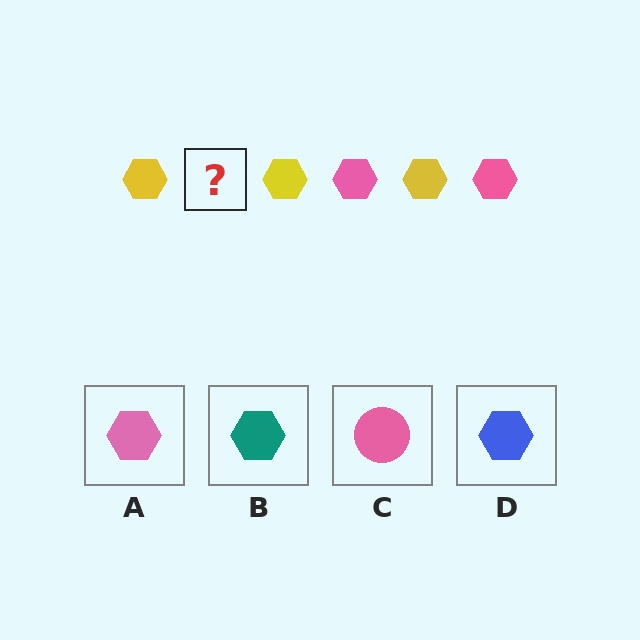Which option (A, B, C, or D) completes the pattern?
A.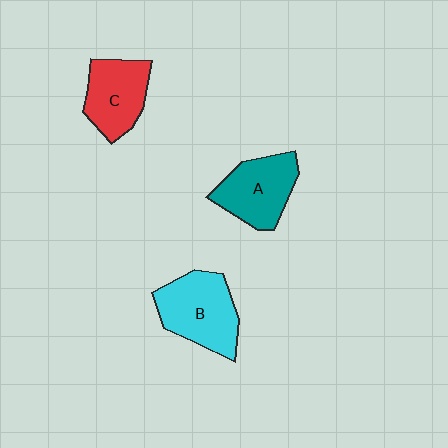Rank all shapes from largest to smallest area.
From largest to smallest: B (cyan), A (teal), C (red).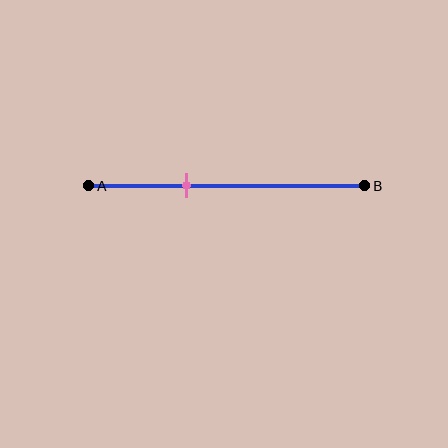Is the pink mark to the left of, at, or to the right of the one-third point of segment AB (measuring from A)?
The pink mark is approximately at the one-third point of segment AB.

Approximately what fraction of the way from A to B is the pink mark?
The pink mark is approximately 35% of the way from A to B.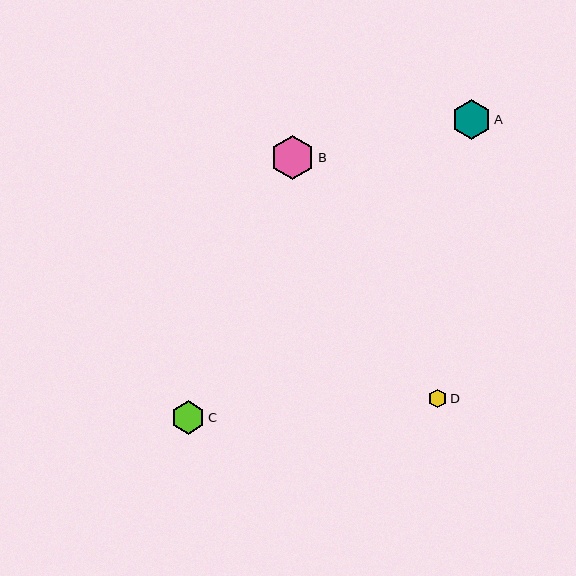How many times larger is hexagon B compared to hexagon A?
Hexagon B is approximately 1.1 times the size of hexagon A.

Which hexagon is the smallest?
Hexagon D is the smallest with a size of approximately 19 pixels.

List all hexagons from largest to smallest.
From largest to smallest: B, A, C, D.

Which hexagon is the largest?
Hexagon B is the largest with a size of approximately 44 pixels.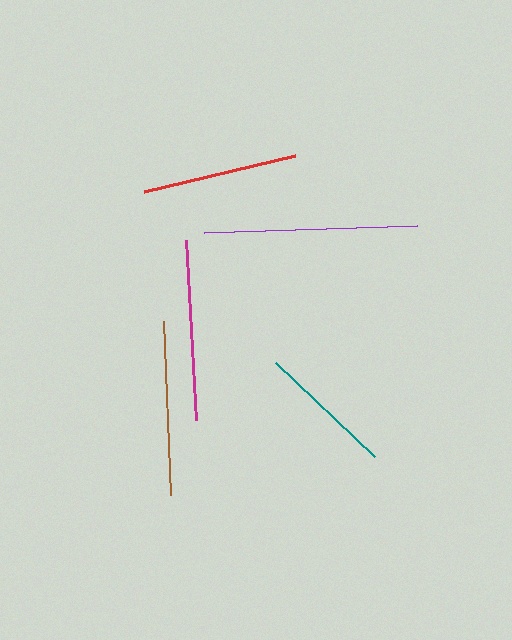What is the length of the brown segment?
The brown segment is approximately 174 pixels long.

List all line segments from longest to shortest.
From longest to shortest: purple, magenta, brown, red, teal.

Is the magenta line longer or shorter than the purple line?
The purple line is longer than the magenta line.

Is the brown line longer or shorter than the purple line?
The purple line is longer than the brown line.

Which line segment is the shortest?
The teal line is the shortest at approximately 136 pixels.